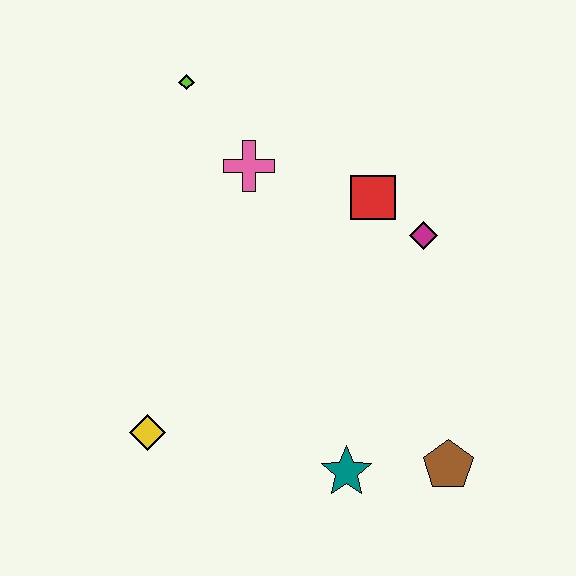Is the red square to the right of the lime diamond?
Yes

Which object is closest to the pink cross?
The lime diamond is closest to the pink cross.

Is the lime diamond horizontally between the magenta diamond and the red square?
No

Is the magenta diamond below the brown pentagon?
No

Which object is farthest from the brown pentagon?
The lime diamond is farthest from the brown pentagon.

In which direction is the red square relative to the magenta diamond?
The red square is to the left of the magenta diamond.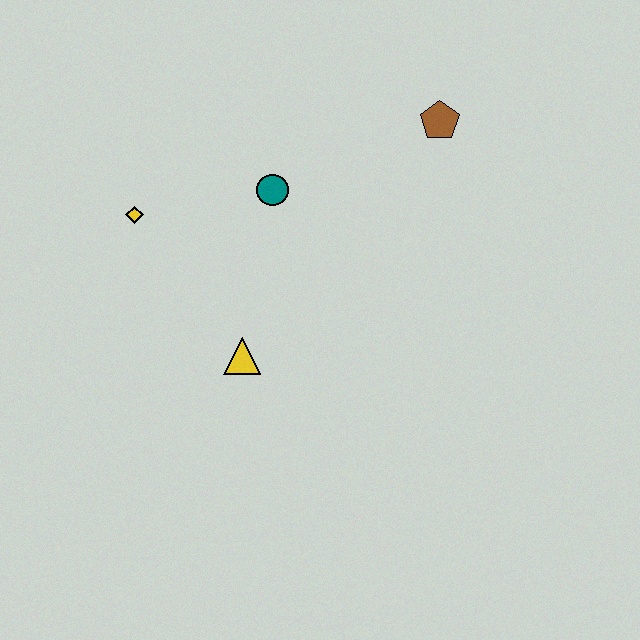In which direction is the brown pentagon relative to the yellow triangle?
The brown pentagon is above the yellow triangle.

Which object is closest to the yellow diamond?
The teal circle is closest to the yellow diamond.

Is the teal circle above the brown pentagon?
No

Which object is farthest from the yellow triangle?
The brown pentagon is farthest from the yellow triangle.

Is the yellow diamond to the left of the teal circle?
Yes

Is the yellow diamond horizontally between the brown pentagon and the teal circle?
No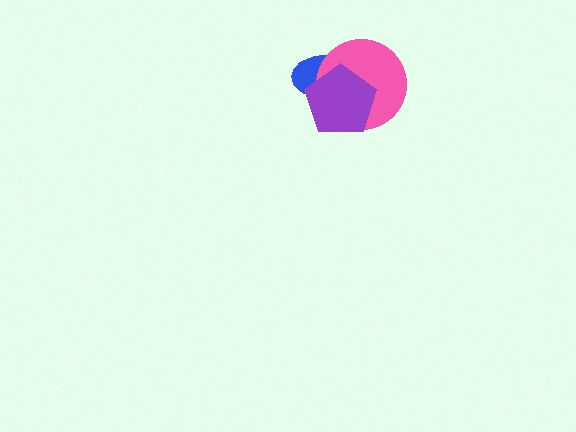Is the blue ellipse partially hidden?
Yes, it is partially covered by another shape.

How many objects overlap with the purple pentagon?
2 objects overlap with the purple pentagon.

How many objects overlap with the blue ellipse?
2 objects overlap with the blue ellipse.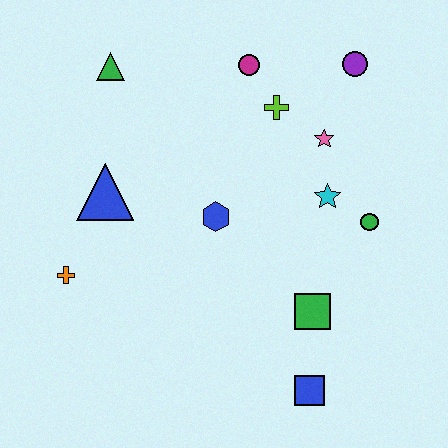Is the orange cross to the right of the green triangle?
No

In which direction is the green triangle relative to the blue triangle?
The green triangle is above the blue triangle.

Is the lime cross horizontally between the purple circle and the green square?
No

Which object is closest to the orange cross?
The blue triangle is closest to the orange cross.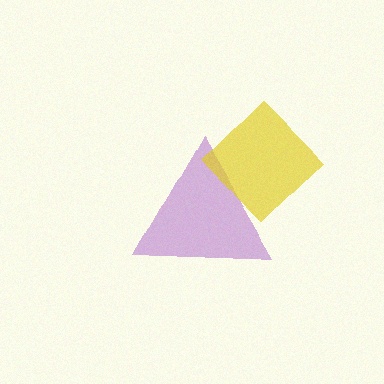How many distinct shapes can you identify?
There are 2 distinct shapes: a purple triangle, a yellow diamond.